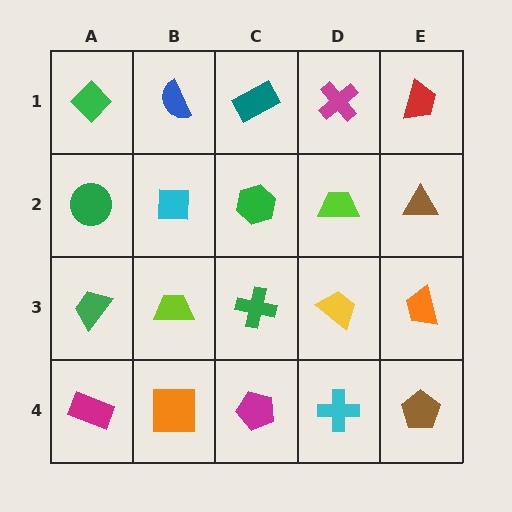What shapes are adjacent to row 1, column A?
A green circle (row 2, column A), a blue semicircle (row 1, column B).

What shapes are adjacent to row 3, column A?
A green circle (row 2, column A), a magenta rectangle (row 4, column A), a lime trapezoid (row 3, column B).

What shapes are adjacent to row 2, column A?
A green diamond (row 1, column A), a green trapezoid (row 3, column A), a cyan square (row 2, column B).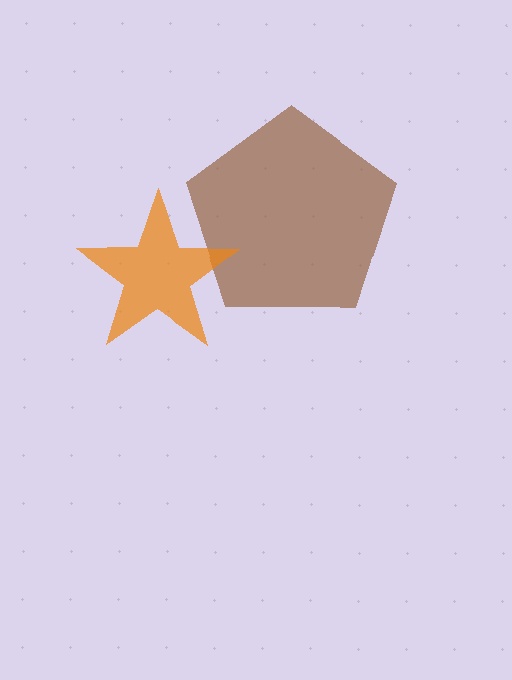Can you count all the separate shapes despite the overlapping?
Yes, there are 2 separate shapes.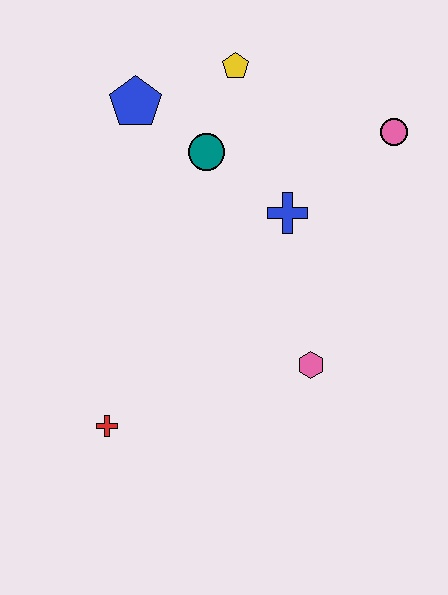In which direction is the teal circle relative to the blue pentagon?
The teal circle is to the right of the blue pentagon.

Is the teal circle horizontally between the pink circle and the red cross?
Yes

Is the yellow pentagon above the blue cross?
Yes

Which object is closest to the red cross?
The pink hexagon is closest to the red cross.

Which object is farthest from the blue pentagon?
The red cross is farthest from the blue pentagon.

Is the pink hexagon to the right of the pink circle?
No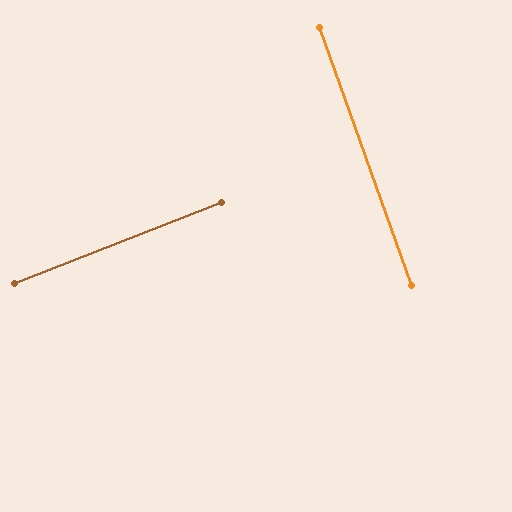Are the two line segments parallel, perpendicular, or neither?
Perpendicular — they meet at approximately 88°.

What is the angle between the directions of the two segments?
Approximately 88 degrees.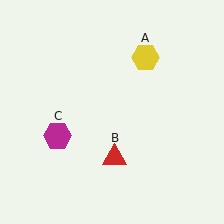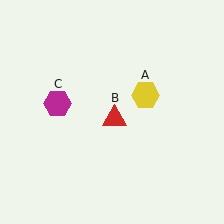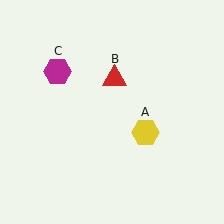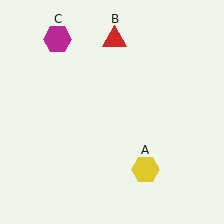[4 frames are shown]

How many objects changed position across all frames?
3 objects changed position: yellow hexagon (object A), red triangle (object B), magenta hexagon (object C).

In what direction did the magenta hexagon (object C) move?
The magenta hexagon (object C) moved up.